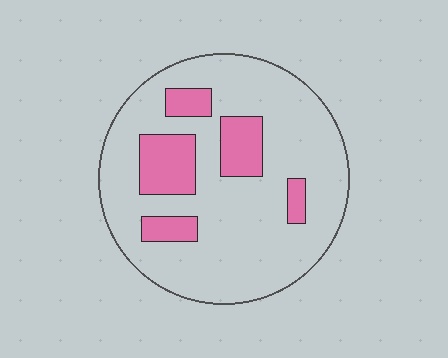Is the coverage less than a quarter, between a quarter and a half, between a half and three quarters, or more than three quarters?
Less than a quarter.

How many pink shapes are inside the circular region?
5.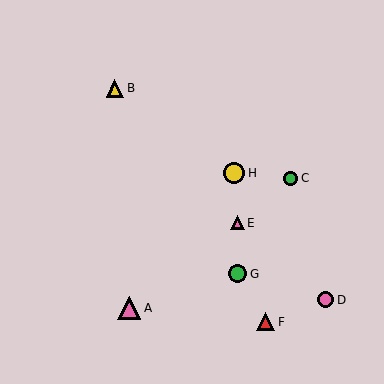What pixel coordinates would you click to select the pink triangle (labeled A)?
Click at (129, 308) to select the pink triangle A.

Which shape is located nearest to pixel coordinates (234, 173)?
The yellow circle (labeled H) at (234, 173) is nearest to that location.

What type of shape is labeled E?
Shape E is a pink triangle.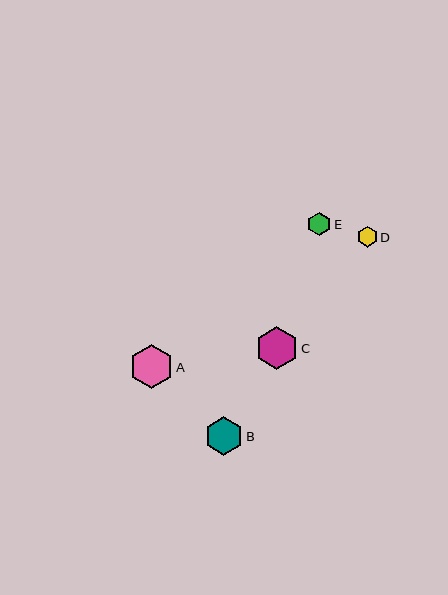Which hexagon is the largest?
Hexagon A is the largest with a size of approximately 44 pixels.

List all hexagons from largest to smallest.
From largest to smallest: A, C, B, E, D.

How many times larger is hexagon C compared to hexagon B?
Hexagon C is approximately 1.1 times the size of hexagon B.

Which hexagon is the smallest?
Hexagon D is the smallest with a size of approximately 21 pixels.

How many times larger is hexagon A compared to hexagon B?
Hexagon A is approximately 1.1 times the size of hexagon B.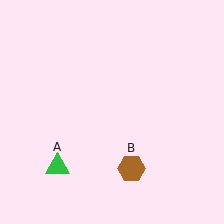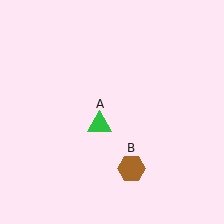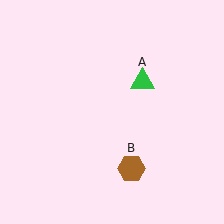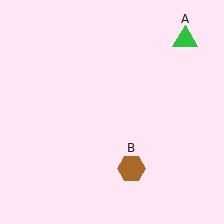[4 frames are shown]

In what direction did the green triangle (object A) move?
The green triangle (object A) moved up and to the right.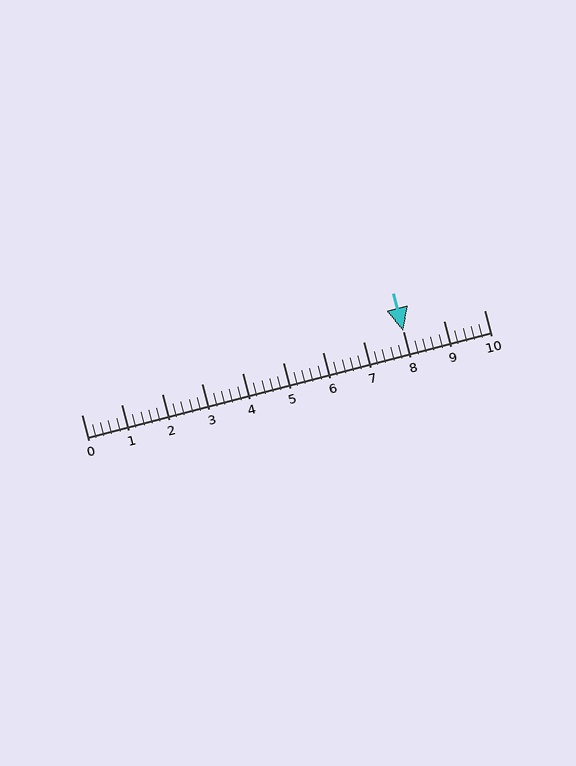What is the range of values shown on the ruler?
The ruler shows values from 0 to 10.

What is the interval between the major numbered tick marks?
The major tick marks are spaced 1 units apart.